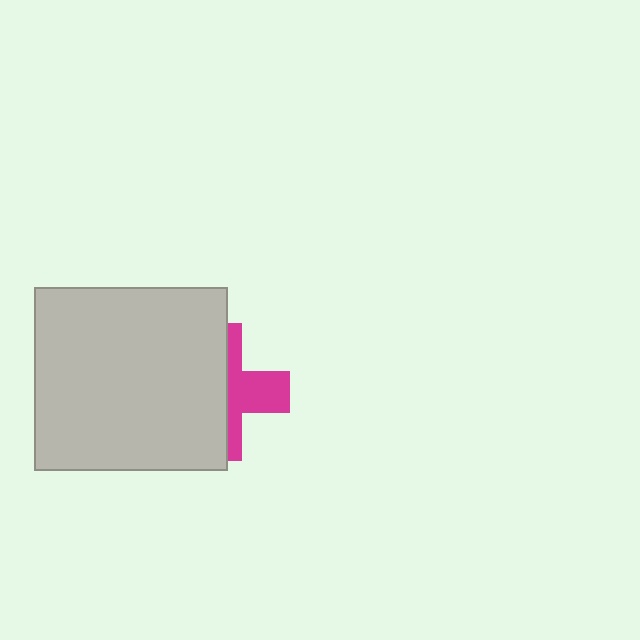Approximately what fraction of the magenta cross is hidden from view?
Roughly 59% of the magenta cross is hidden behind the light gray rectangle.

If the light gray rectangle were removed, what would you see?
You would see the complete magenta cross.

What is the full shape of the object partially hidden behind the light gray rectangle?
The partially hidden object is a magenta cross.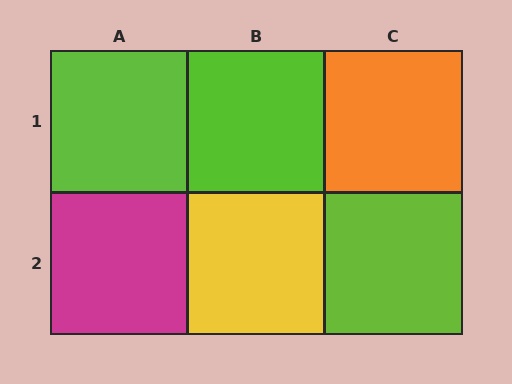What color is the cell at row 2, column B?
Yellow.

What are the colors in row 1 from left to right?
Lime, lime, orange.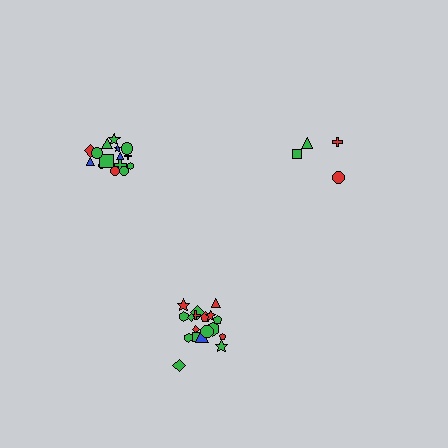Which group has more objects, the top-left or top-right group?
The top-left group.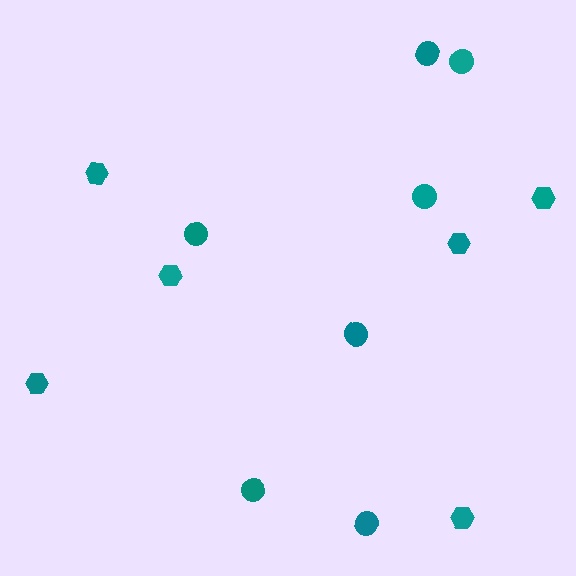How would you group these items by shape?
There are 2 groups: one group of circles (7) and one group of hexagons (6).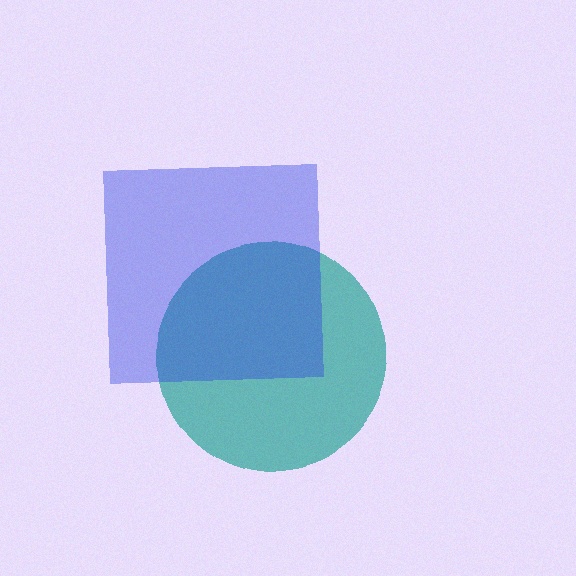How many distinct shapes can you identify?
There are 2 distinct shapes: a teal circle, a blue square.